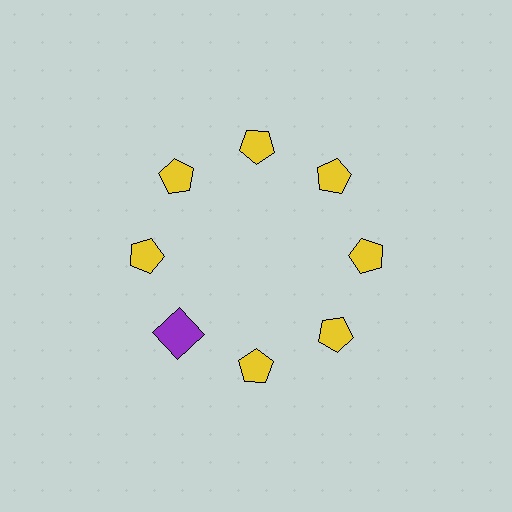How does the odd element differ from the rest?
It differs in both color (purple instead of yellow) and shape (square instead of pentagon).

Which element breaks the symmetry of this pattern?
The purple square at roughly the 8 o'clock position breaks the symmetry. All other shapes are yellow pentagons.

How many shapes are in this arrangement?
There are 8 shapes arranged in a ring pattern.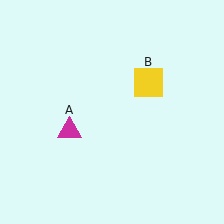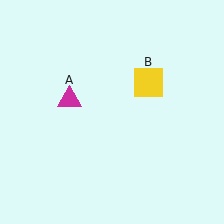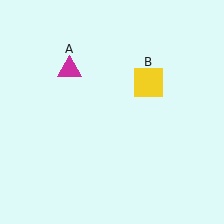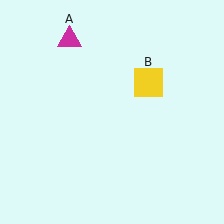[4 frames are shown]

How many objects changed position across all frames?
1 object changed position: magenta triangle (object A).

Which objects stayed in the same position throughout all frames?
Yellow square (object B) remained stationary.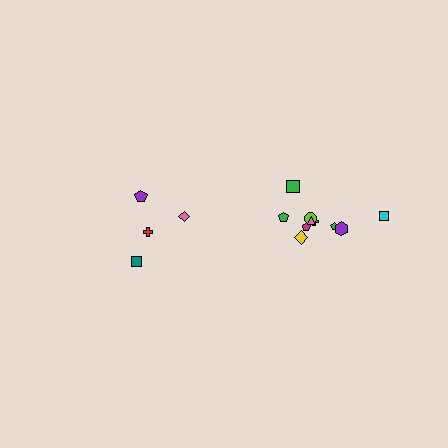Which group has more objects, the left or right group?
The right group.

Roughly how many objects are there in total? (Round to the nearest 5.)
Roughly 15 objects in total.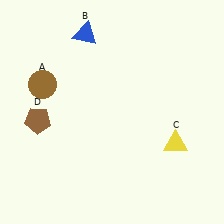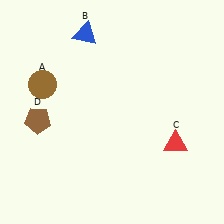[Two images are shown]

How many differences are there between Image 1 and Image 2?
There is 1 difference between the two images.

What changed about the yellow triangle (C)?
In Image 1, C is yellow. In Image 2, it changed to red.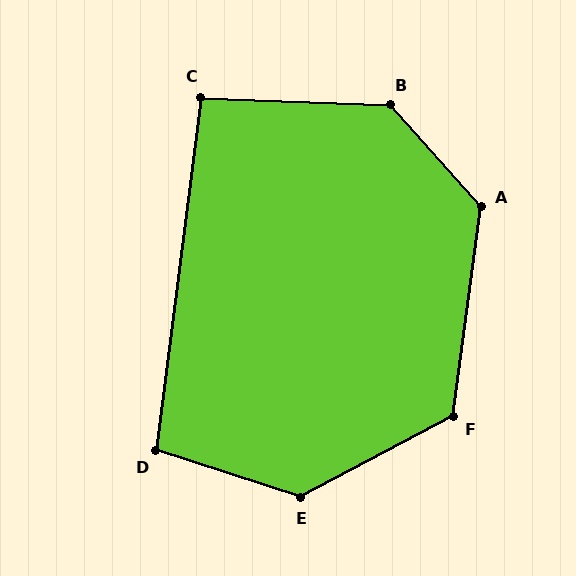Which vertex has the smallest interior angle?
C, at approximately 95 degrees.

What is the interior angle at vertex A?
Approximately 131 degrees (obtuse).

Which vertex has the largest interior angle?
E, at approximately 134 degrees.